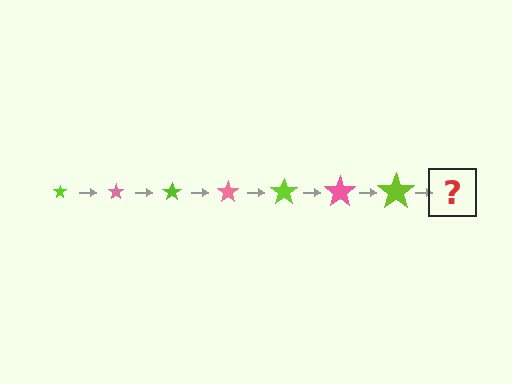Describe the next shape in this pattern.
It should be a pink star, larger than the previous one.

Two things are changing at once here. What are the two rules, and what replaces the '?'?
The two rules are that the star grows larger each step and the color cycles through lime and pink. The '?' should be a pink star, larger than the previous one.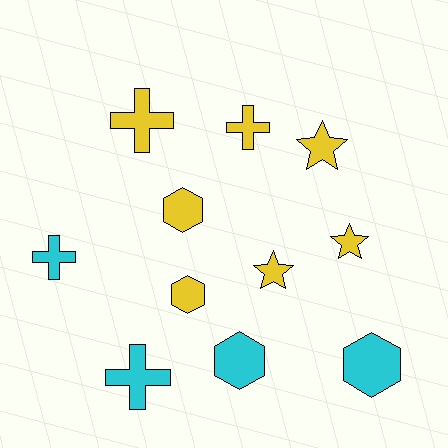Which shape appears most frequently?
Hexagon, with 4 objects.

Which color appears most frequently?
Yellow, with 7 objects.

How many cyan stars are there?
There are no cyan stars.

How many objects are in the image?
There are 11 objects.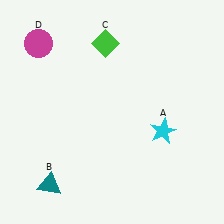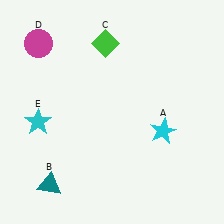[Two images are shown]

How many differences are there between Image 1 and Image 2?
There is 1 difference between the two images.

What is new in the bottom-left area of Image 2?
A cyan star (E) was added in the bottom-left area of Image 2.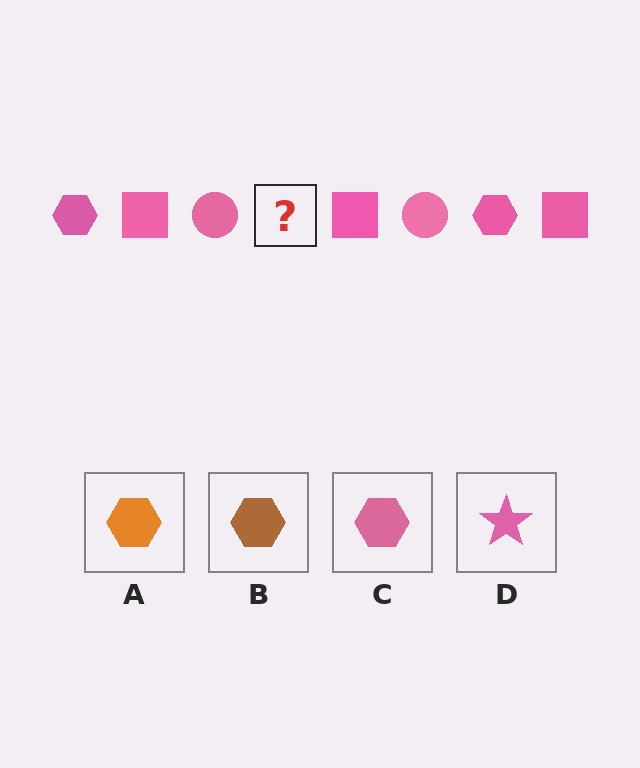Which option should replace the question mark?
Option C.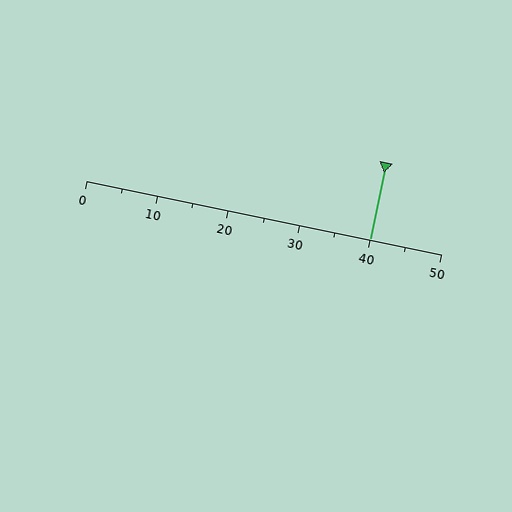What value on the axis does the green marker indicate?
The marker indicates approximately 40.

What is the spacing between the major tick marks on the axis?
The major ticks are spaced 10 apart.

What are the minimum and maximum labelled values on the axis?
The axis runs from 0 to 50.